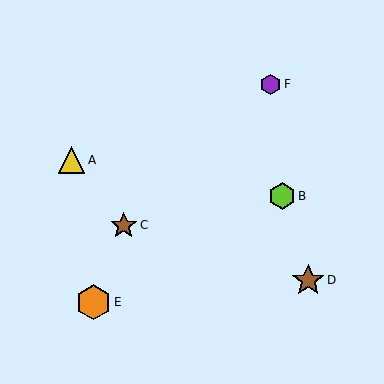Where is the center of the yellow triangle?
The center of the yellow triangle is at (72, 160).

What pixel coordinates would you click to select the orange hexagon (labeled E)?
Click at (94, 302) to select the orange hexagon E.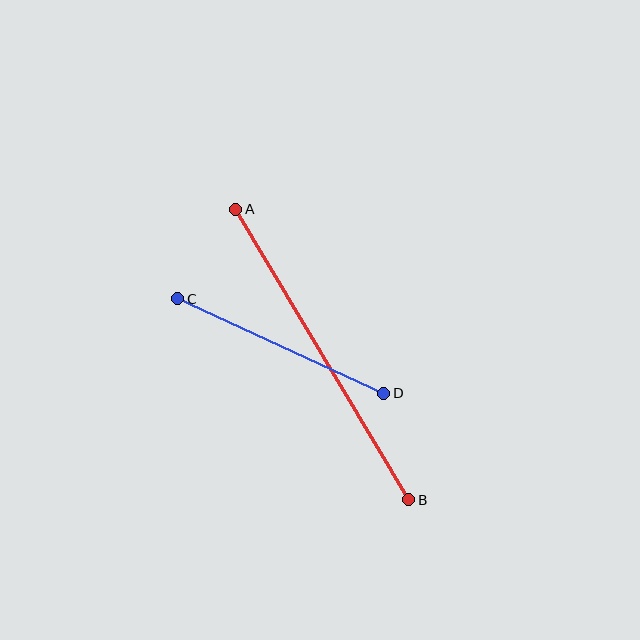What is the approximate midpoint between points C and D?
The midpoint is at approximately (281, 346) pixels.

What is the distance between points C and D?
The distance is approximately 226 pixels.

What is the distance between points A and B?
The distance is approximately 338 pixels.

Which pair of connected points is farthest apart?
Points A and B are farthest apart.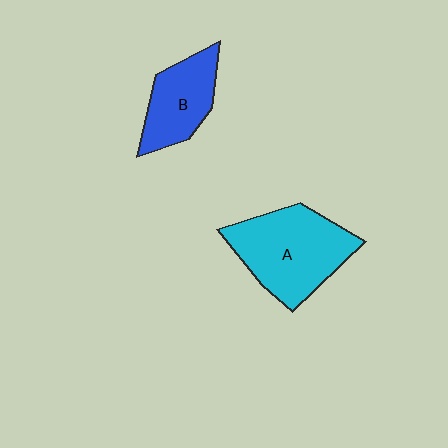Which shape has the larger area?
Shape A (cyan).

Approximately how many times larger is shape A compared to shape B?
Approximately 1.6 times.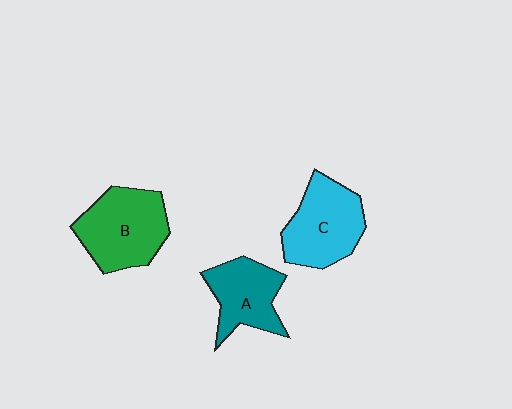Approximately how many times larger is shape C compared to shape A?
Approximately 1.2 times.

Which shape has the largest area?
Shape B (green).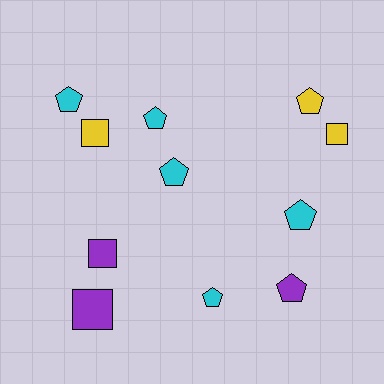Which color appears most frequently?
Cyan, with 5 objects.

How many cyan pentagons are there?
There are 5 cyan pentagons.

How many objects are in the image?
There are 11 objects.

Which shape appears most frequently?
Pentagon, with 7 objects.